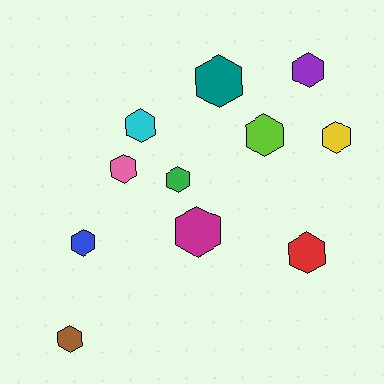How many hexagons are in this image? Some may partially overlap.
There are 11 hexagons.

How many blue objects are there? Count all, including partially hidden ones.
There is 1 blue object.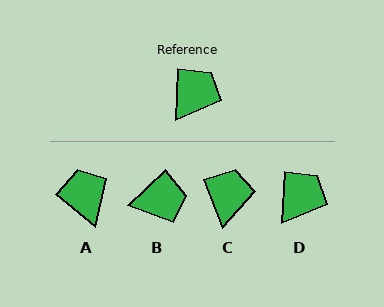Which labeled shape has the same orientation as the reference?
D.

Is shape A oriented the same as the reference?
No, it is off by about 54 degrees.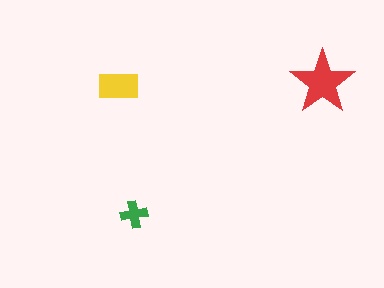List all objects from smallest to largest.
The green cross, the yellow rectangle, the red star.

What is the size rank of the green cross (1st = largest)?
3rd.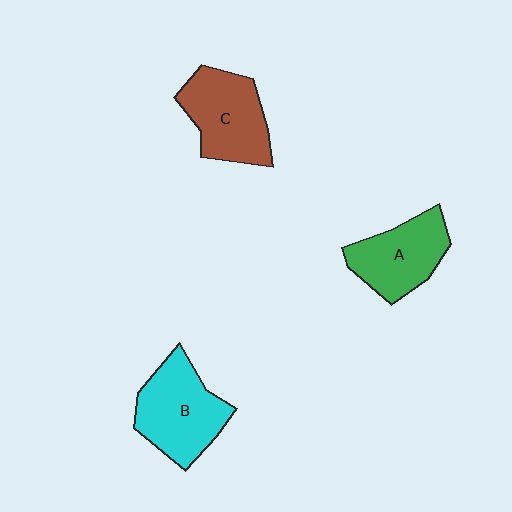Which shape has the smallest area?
Shape A (green).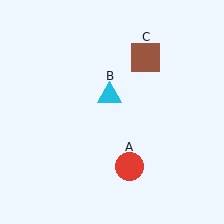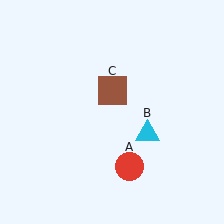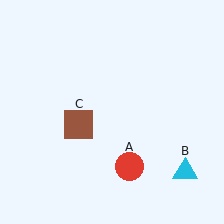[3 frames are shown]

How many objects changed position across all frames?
2 objects changed position: cyan triangle (object B), brown square (object C).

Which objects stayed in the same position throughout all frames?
Red circle (object A) remained stationary.